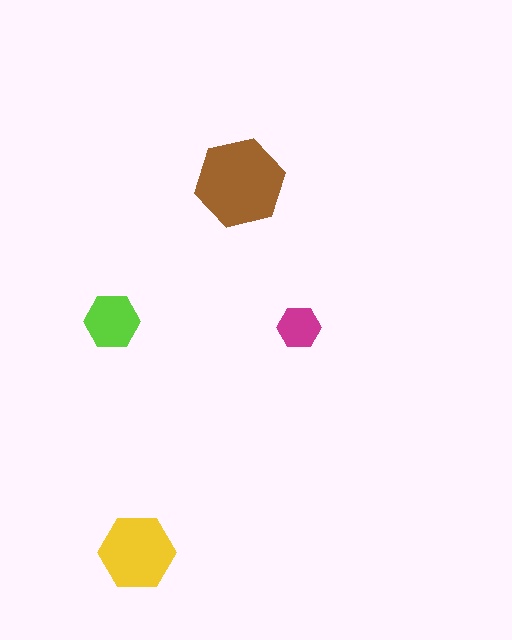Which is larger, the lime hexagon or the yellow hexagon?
The yellow one.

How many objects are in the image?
There are 4 objects in the image.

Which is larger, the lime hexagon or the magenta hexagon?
The lime one.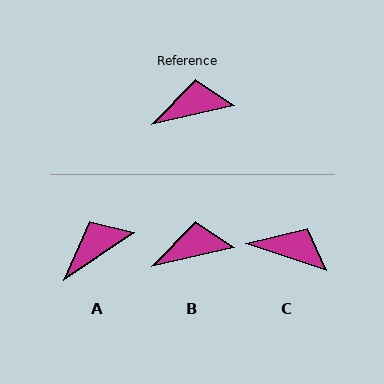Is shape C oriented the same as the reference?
No, it is off by about 31 degrees.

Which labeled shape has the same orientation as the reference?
B.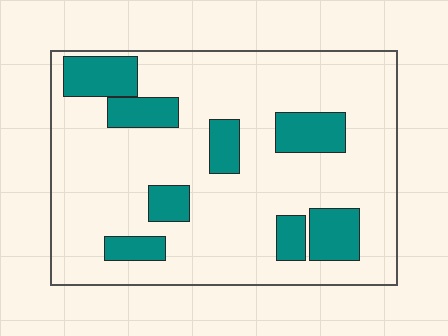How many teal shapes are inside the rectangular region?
8.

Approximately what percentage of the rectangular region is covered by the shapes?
Approximately 20%.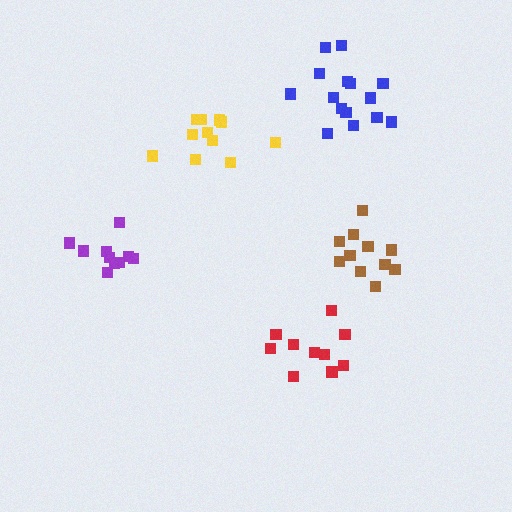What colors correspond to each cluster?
The clusters are colored: yellow, red, blue, purple, brown.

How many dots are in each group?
Group 1: 11 dots, Group 2: 10 dots, Group 3: 16 dots, Group 4: 10 dots, Group 5: 11 dots (58 total).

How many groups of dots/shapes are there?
There are 5 groups.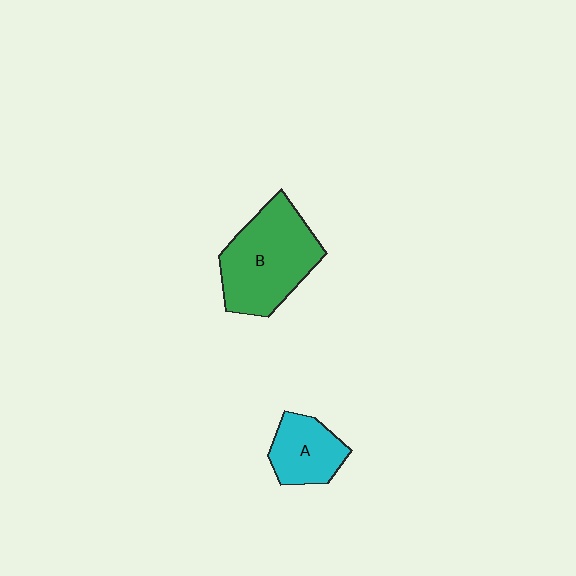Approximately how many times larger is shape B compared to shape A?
Approximately 1.9 times.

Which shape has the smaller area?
Shape A (cyan).